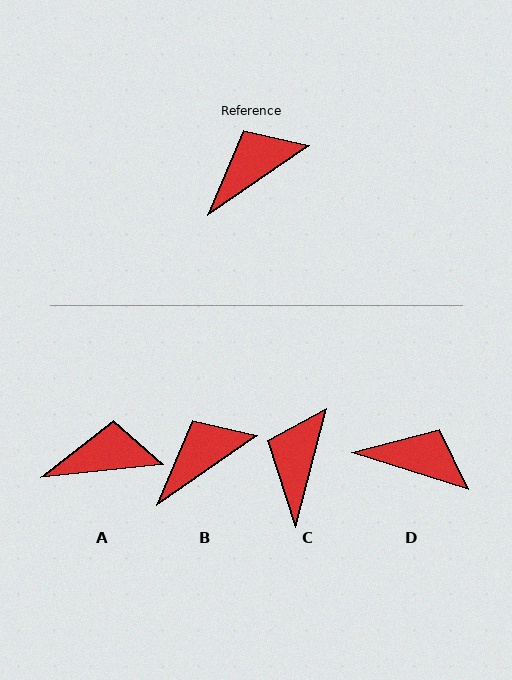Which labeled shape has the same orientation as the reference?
B.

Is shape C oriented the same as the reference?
No, it is off by about 41 degrees.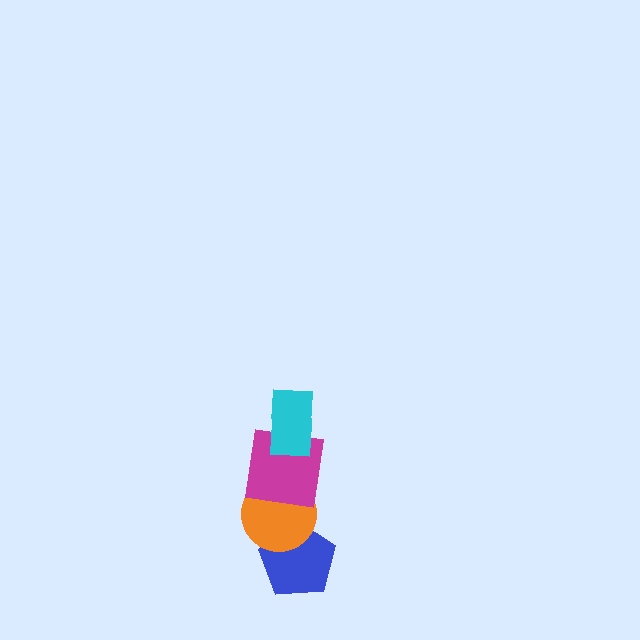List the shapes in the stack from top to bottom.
From top to bottom: the cyan rectangle, the magenta square, the orange circle, the blue pentagon.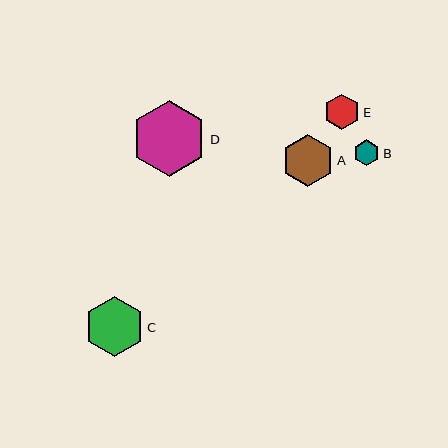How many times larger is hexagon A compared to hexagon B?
Hexagon A is approximately 2.0 times the size of hexagon B.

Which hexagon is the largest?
Hexagon D is the largest with a size of approximately 75 pixels.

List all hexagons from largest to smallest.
From largest to smallest: D, C, A, E, B.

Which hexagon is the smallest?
Hexagon B is the smallest with a size of approximately 26 pixels.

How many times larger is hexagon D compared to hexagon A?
Hexagon D is approximately 1.5 times the size of hexagon A.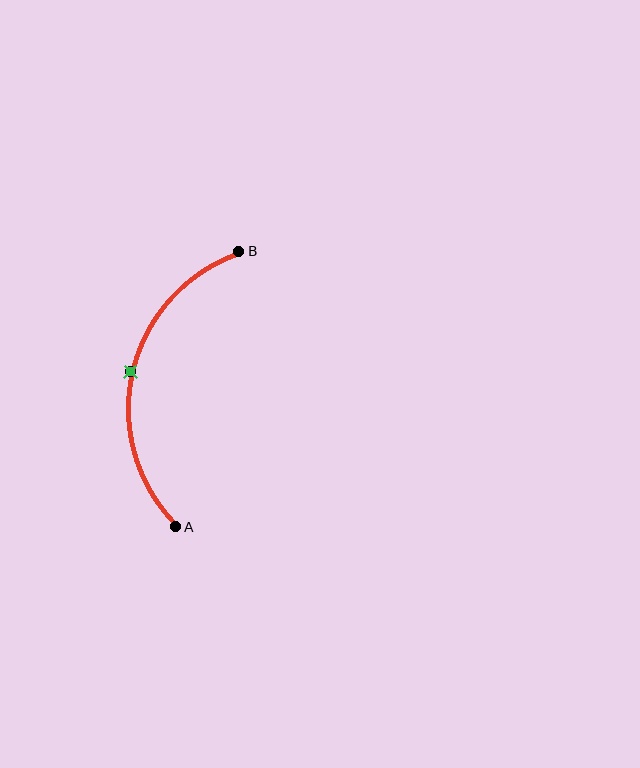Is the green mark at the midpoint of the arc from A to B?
Yes. The green mark lies on the arc at equal arc-length from both A and B — it is the arc midpoint.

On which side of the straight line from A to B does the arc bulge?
The arc bulges to the left of the straight line connecting A and B.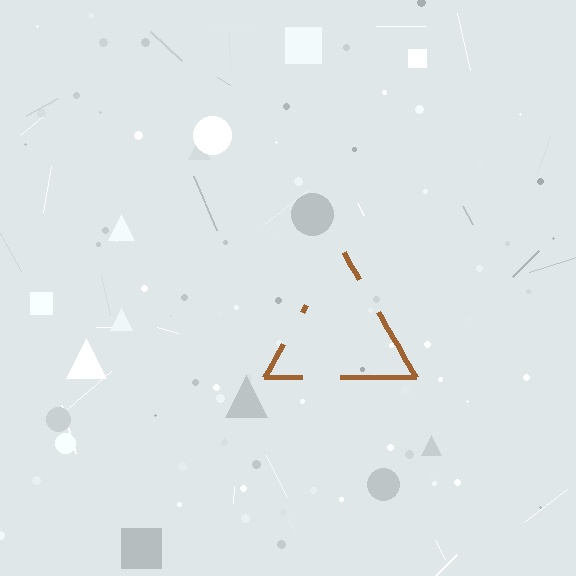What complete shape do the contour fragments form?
The contour fragments form a triangle.